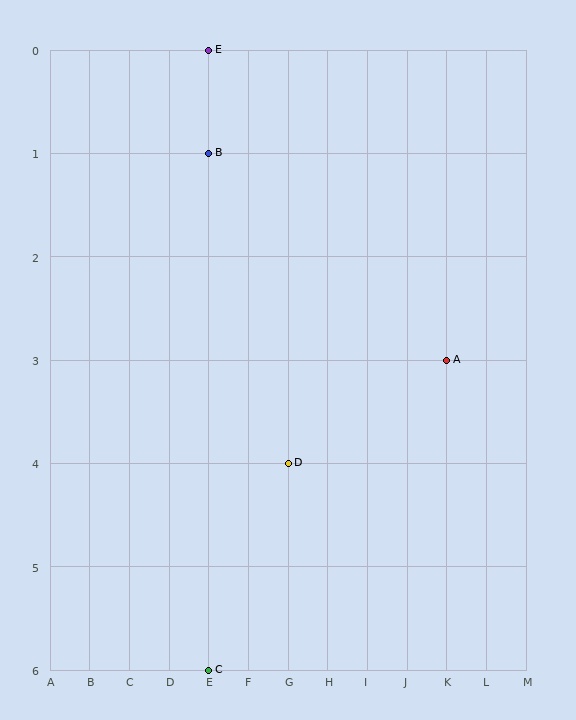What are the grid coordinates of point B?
Point B is at grid coordinates (E, 1).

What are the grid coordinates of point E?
Point E is at grid coordinates (E, 0).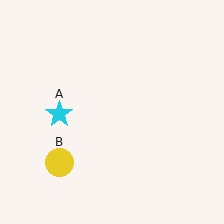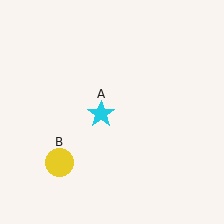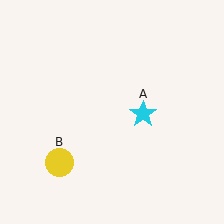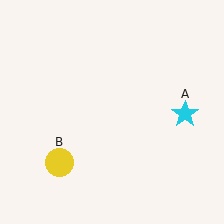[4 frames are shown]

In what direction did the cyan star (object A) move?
The cyan star (object A) moved right.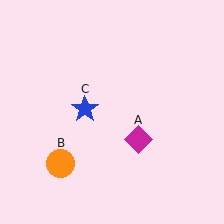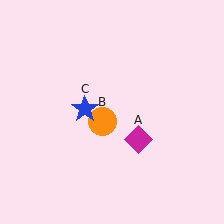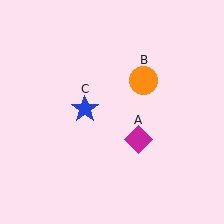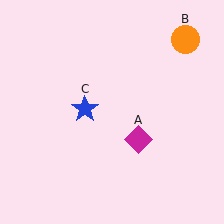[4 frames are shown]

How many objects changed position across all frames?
1 object changed position: orange circle (object B).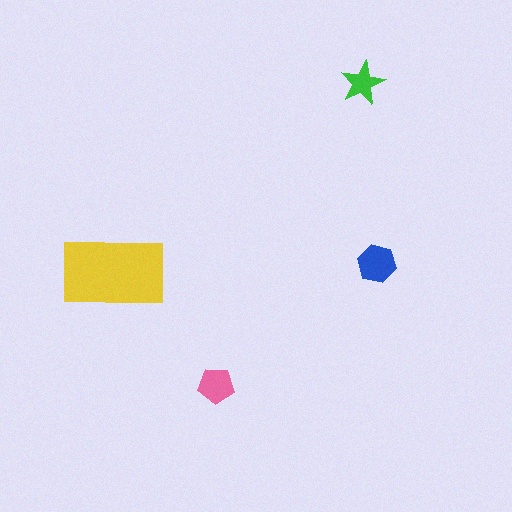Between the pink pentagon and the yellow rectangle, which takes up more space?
The yellow rectangle.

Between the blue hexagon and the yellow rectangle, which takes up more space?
The yellow rectangle.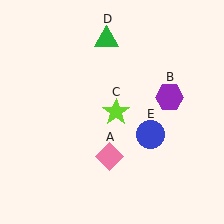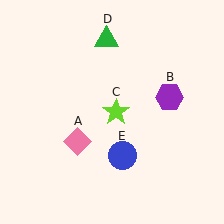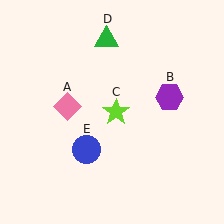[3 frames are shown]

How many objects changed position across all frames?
2 objects changed position: pink diamond (object A), blue circle (object E).